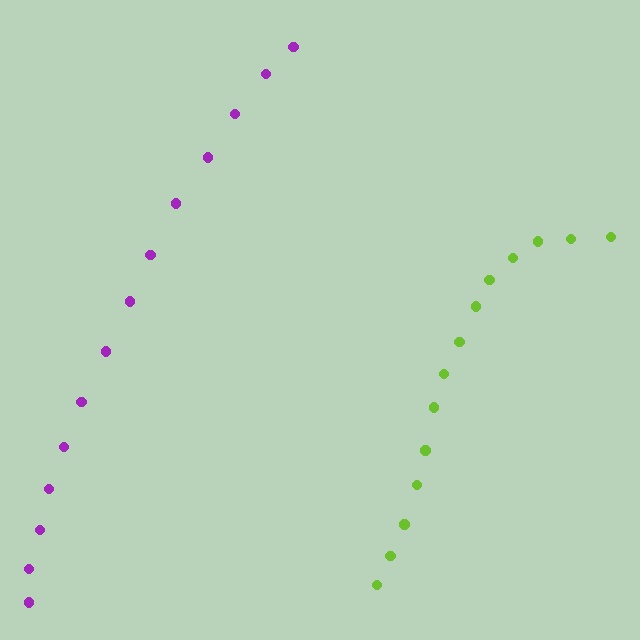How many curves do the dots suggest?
There are 2 distinct paths.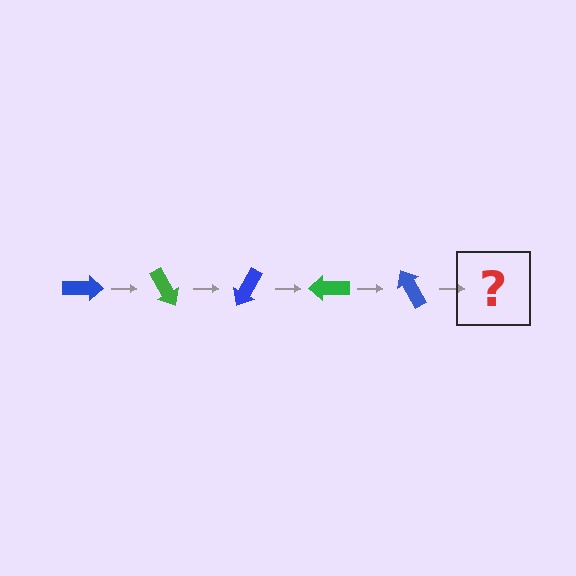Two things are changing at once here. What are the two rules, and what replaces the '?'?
The two rules are that it rotates 60 degrees each step and the color cycles through blue and green. The '?' should be a green arrow, rotated 300 degrees from the start.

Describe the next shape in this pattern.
It should be a green arrow, rotated 300 degrees from the start.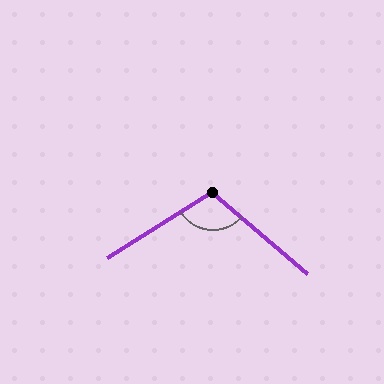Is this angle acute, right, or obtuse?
It is obtuse.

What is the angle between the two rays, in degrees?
Approximately 107 degrees.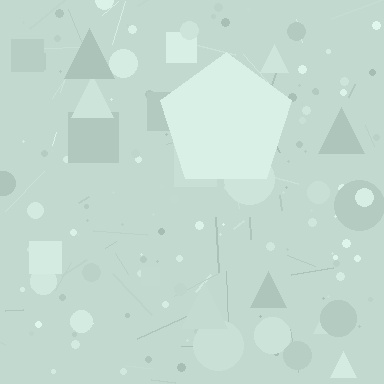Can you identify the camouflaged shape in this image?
The camouflaged shape is a pentagon.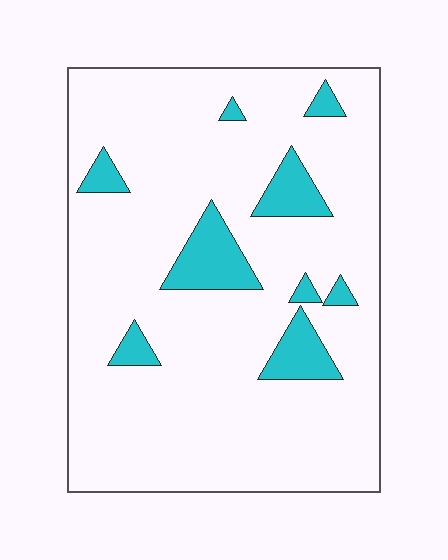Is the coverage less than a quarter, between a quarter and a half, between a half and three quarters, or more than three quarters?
Less than a quarter.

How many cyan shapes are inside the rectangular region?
9.